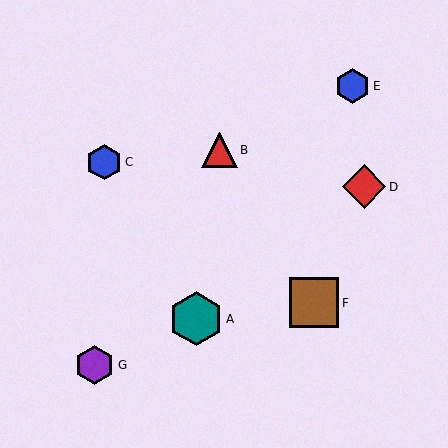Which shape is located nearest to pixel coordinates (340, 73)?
The blue hexagon (labeled E) at (352, 86) is nearest to that location.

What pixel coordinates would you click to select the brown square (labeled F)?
Click at (314, 303) to select the brown square F.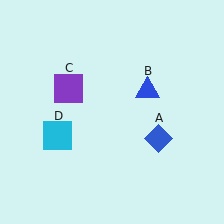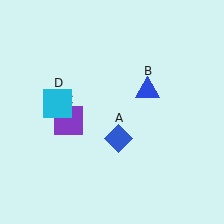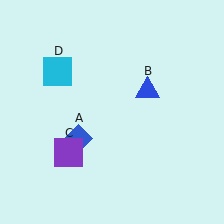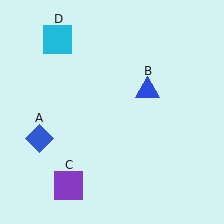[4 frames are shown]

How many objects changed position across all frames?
3 objects changed position: blue diamond (object A), purple square (object C), cyan square (object D).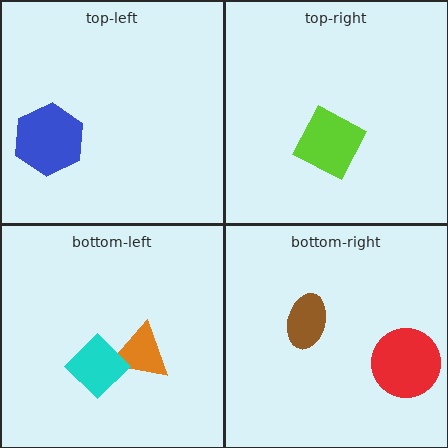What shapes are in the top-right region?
The lime square.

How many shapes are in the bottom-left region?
2.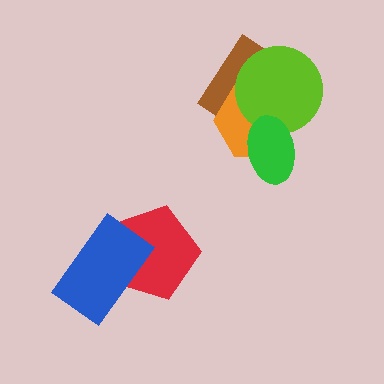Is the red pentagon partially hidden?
Yes, it is partially covered by another shape.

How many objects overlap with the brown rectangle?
2 objects overlap with the brown rectangle.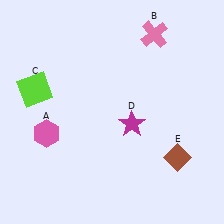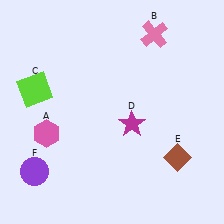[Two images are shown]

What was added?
A purple circle (F) was added in Image 2.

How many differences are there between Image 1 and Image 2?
There is 1 difference between the two images.